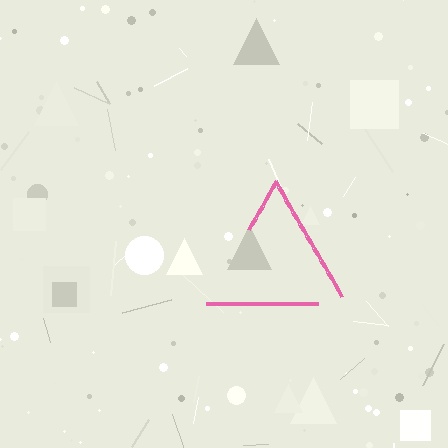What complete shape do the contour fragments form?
The contour fragments form a triangle.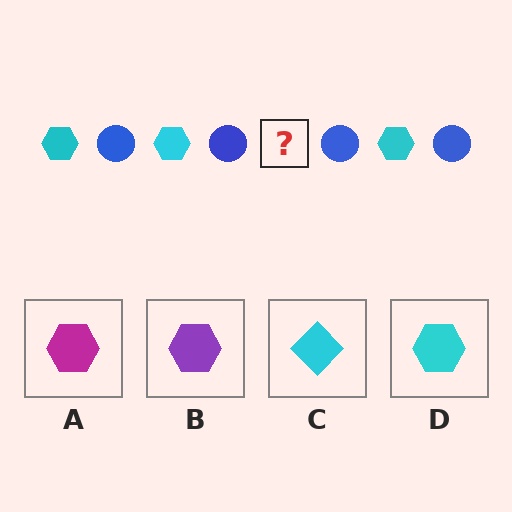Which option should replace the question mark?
Option D.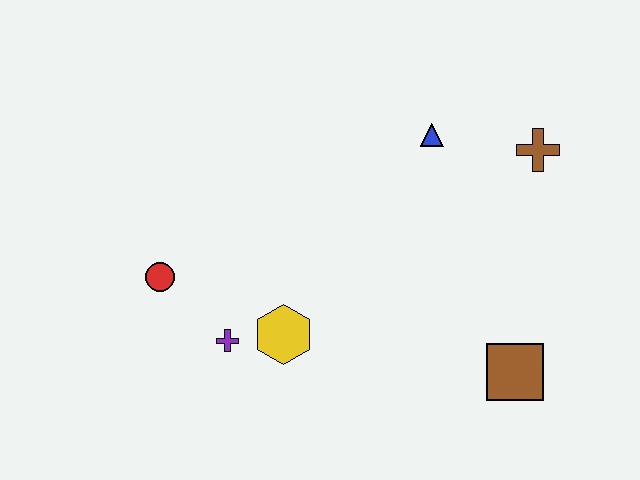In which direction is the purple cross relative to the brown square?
The purple cross is to the left of the brown square.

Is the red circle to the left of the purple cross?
Yes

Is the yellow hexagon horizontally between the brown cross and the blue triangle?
No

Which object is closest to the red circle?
The purple cross is closest to the red circle.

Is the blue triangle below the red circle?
No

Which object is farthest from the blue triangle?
The red circle is farthest from the blue triangle.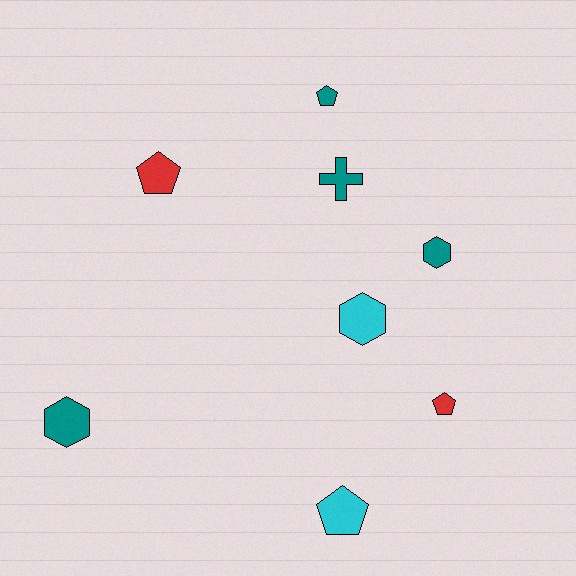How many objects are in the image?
There are 8 objects.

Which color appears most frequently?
Teal, with 4 objects.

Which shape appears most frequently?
Pentagon, with 4 objects.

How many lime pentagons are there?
There are no lime pentagons.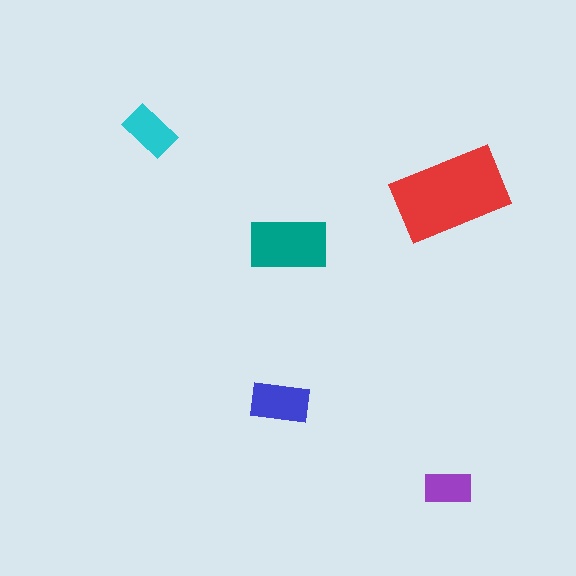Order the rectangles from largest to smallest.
the red one, the teal one, the blue one, the cyan one, the purple one.